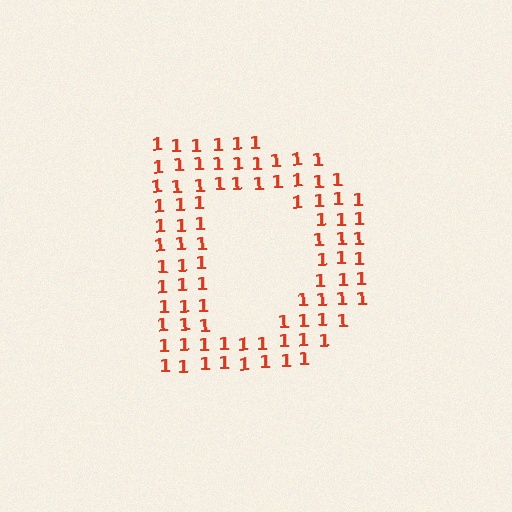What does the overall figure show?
The overall figure shows the letter D.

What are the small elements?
The small elements are digit 1's.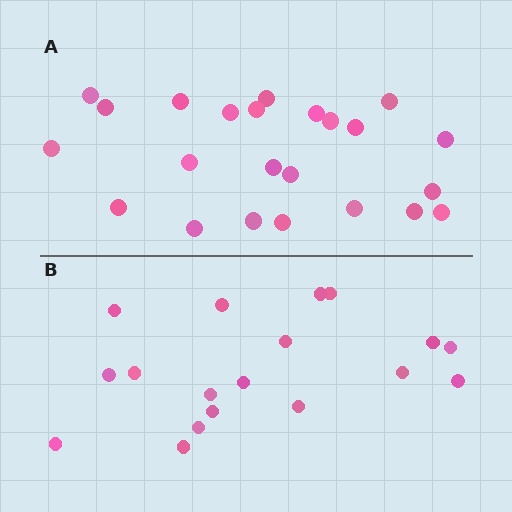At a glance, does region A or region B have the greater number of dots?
Region A (the top region) has more dots.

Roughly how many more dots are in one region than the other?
Region A has about 5 more dots than region B.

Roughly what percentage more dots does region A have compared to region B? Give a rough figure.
About 30% more.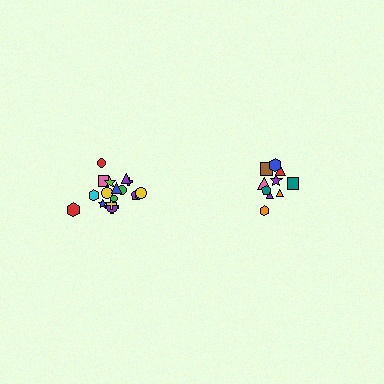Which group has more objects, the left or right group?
The left group.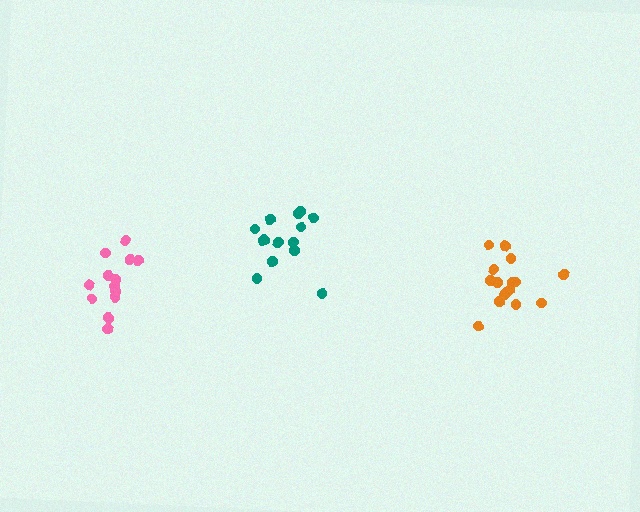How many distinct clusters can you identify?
There are 3 distinct clusters.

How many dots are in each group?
Group 1: 13 dots, Group 2: 14 dots, Group 3: 15 dots (42 total).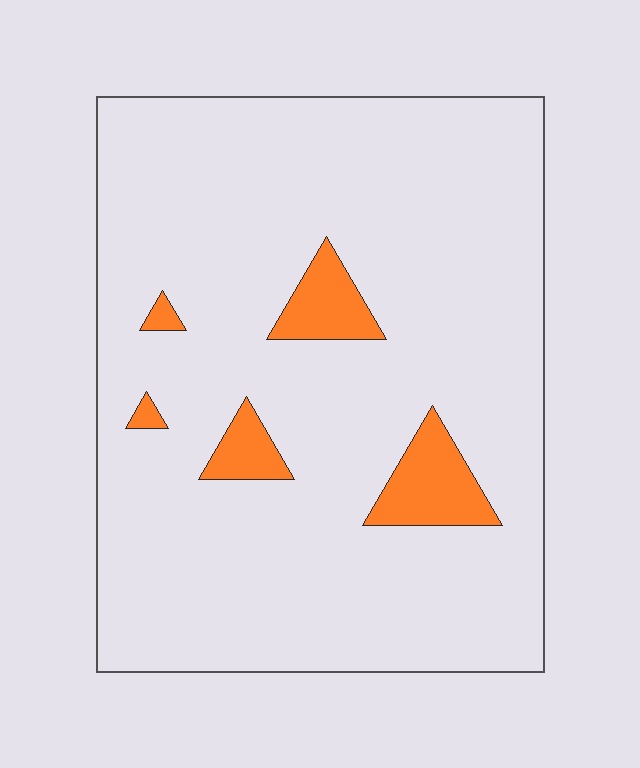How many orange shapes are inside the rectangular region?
5.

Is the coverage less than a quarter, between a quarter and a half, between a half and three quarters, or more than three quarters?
Less than a quarter.